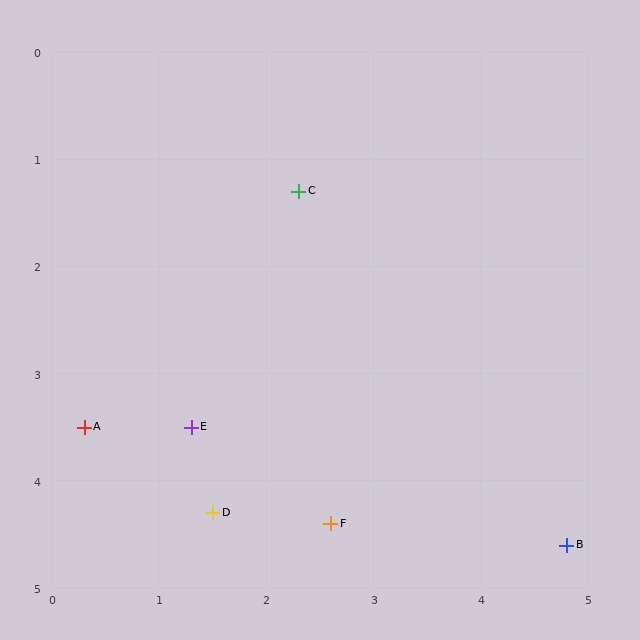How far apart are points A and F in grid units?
Points A and F are about 2.5 grid units apart.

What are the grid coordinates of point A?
Point A is at approximately (0.3, 3.5).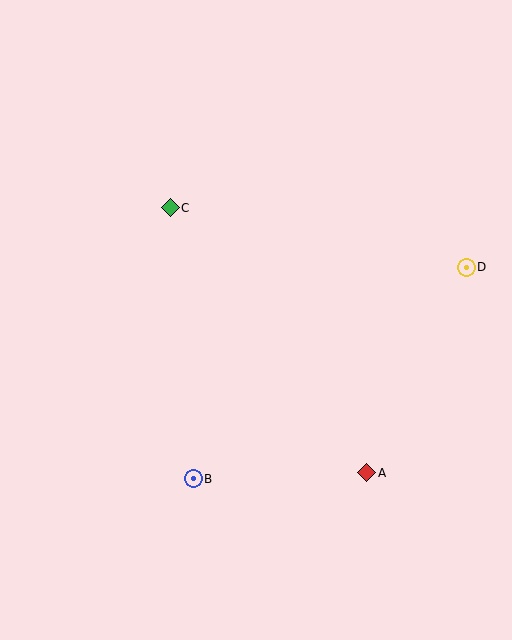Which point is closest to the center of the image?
Point C at (170, 208) is closest to the center.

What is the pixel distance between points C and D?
The distance between C and D is 302 pixels.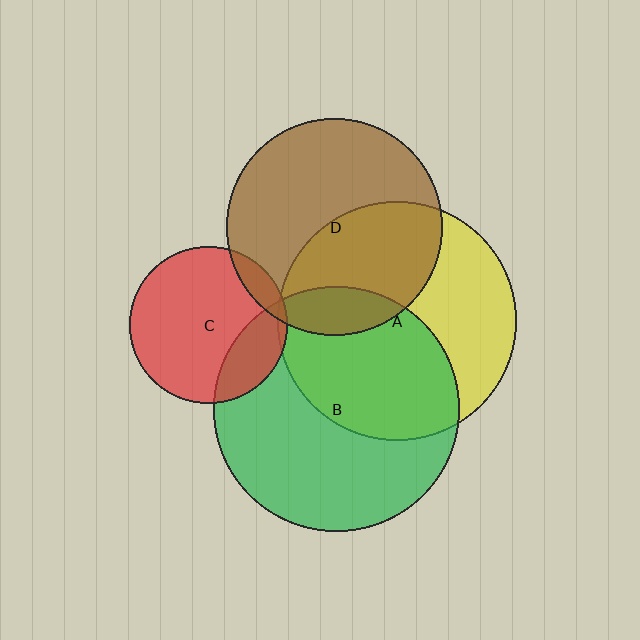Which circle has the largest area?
Circle B (green).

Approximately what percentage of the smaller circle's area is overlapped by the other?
Approximately 10%.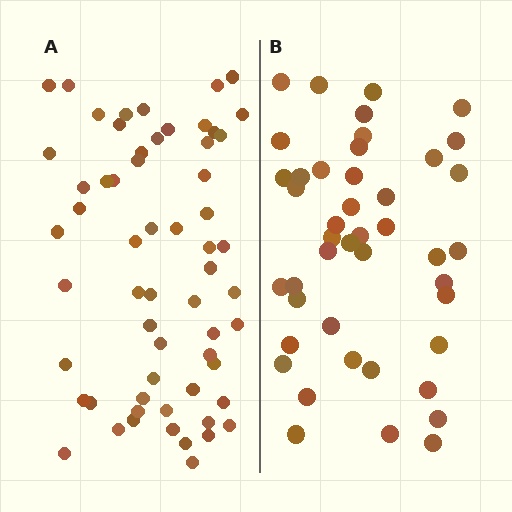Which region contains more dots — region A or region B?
Region A (the left region) has more dots.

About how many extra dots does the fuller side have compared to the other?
Region A has approximately 15 more dots than region B.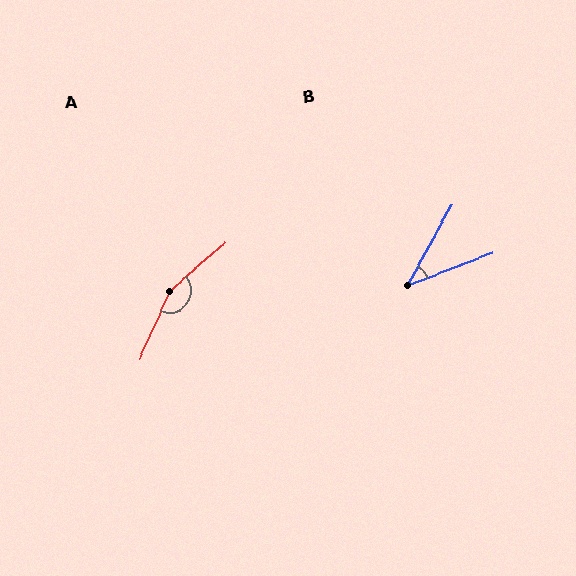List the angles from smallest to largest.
B (40°), A (154°).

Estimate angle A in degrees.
Approximately 154 degrees.